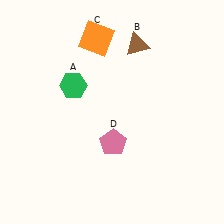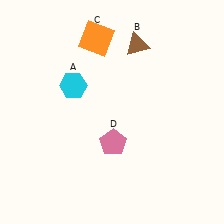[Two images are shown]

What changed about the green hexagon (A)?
In Image 1, A is green. In Image 2, it changed to cyan.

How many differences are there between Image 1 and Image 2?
There is 1 difference between the two images.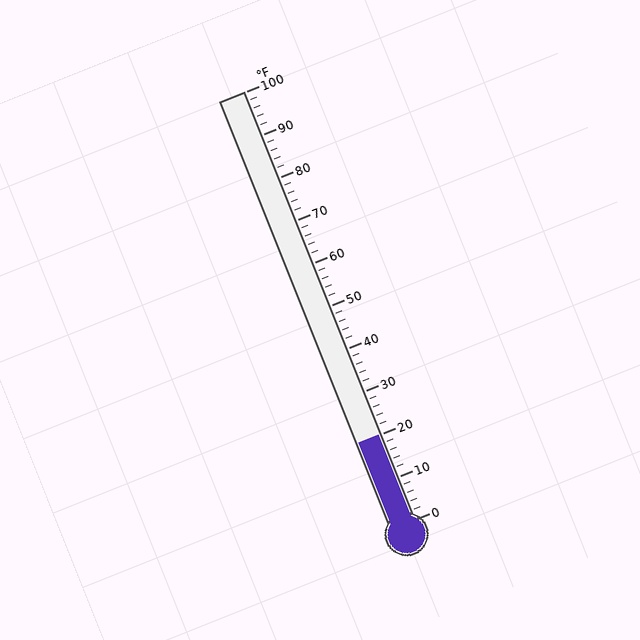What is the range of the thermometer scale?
The thermometer scale ranges from 0°F to 100°F.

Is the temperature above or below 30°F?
The temperature is below 30°F.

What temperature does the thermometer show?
The thermometer shows approximately 20°F.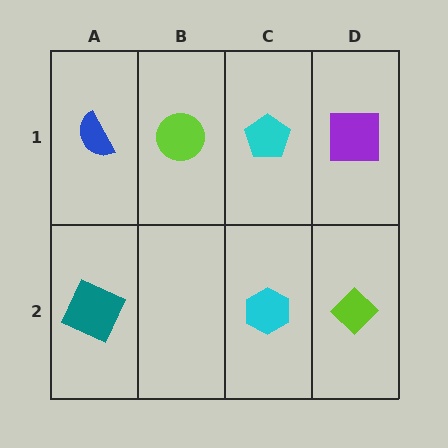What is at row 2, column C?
A cyan hexagon.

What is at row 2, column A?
A teal square.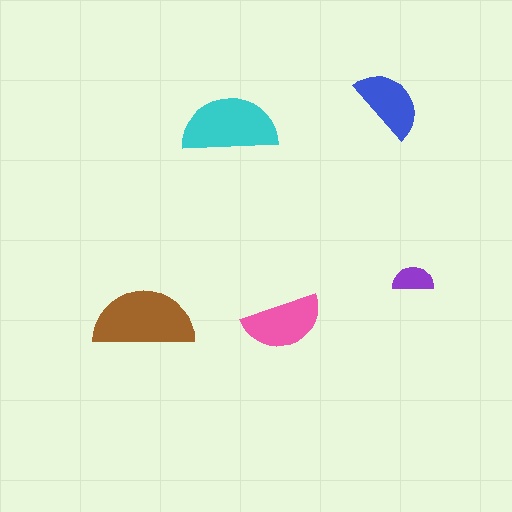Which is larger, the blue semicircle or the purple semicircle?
The blue one.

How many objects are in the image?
There are 5 objects in the image.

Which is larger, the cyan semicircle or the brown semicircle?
The brown one.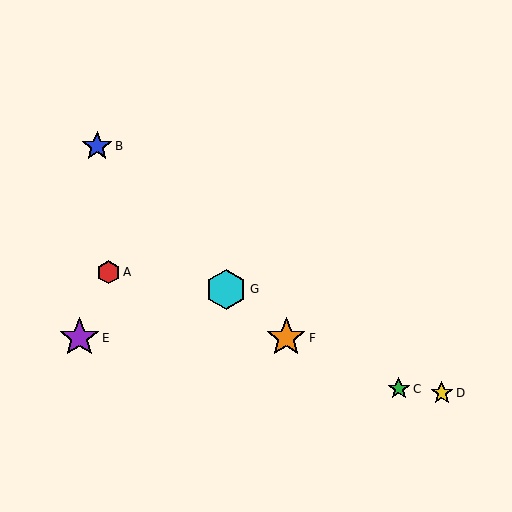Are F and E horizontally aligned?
Yes, both are at y≈338.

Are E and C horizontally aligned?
No, E is at y≈338 and C is at y≈389.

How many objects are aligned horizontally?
2 objects (E, F) are aligned horizontally.